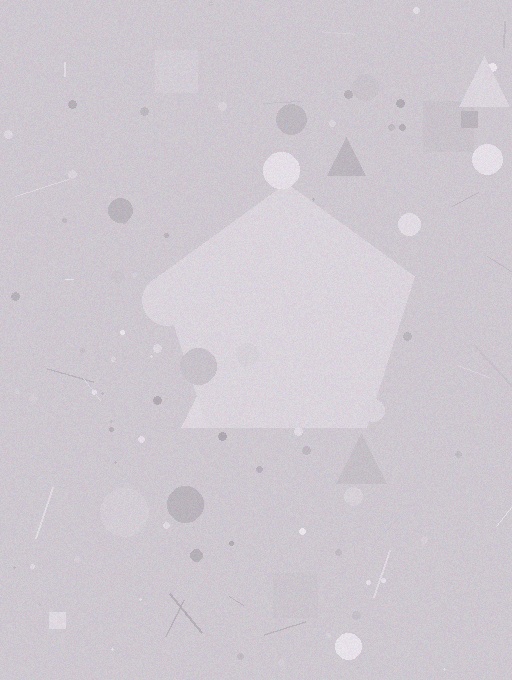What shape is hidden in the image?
A pentagon is hidden in the image.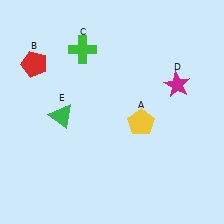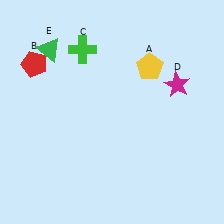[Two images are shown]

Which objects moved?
The objects that moved are: the yellow pentagon (A), the green triangle (E).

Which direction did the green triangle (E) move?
The green triangle (E) moved up.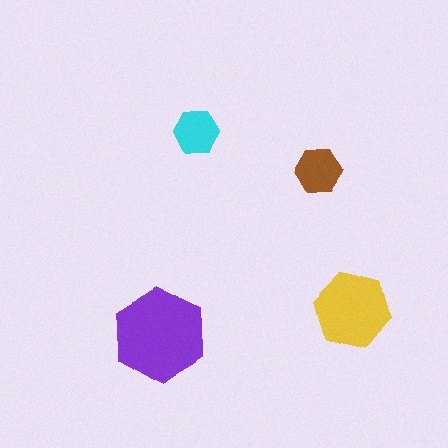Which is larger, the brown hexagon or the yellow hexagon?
The yellow one.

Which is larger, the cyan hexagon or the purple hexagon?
The purple one.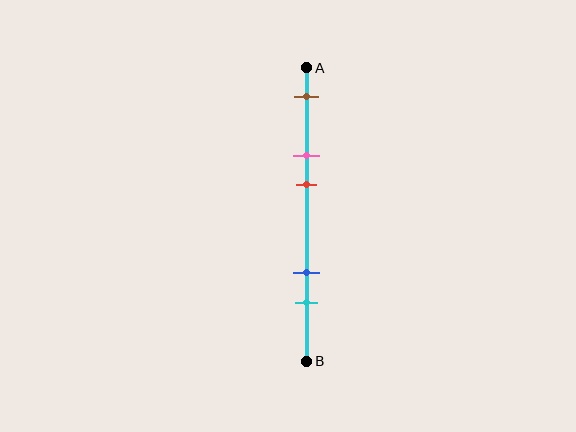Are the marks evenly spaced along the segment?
No, the marks are not evenly spaced.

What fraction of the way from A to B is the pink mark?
The pink mark is approximately 30% (0.3) of the way from A to B.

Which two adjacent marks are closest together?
The pink and red marks are the closest adjacent pair.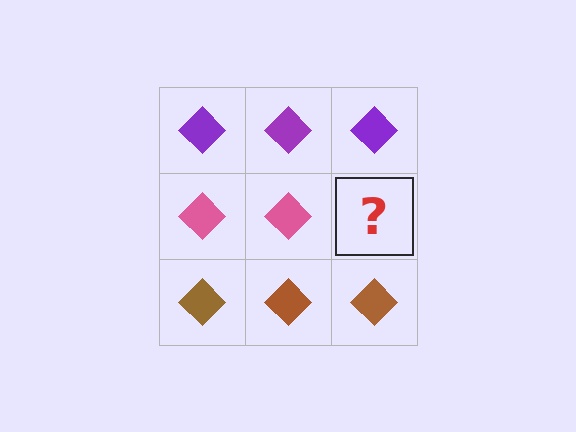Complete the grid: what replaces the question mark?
The question mark should be replaced with a pink diamond.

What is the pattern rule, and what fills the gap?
The rule is that each row has a consistent color. The gap should be filled with a pink diamond.